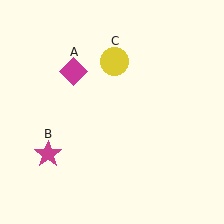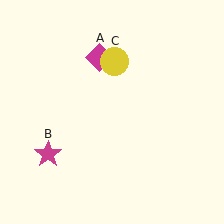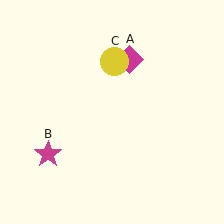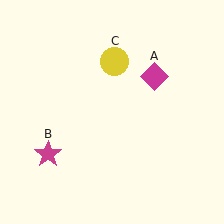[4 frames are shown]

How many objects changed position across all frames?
1 object changed position: magenta diamond (object A).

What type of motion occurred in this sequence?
The magenta diamond (object A) rotated clockwise around the center of the scene.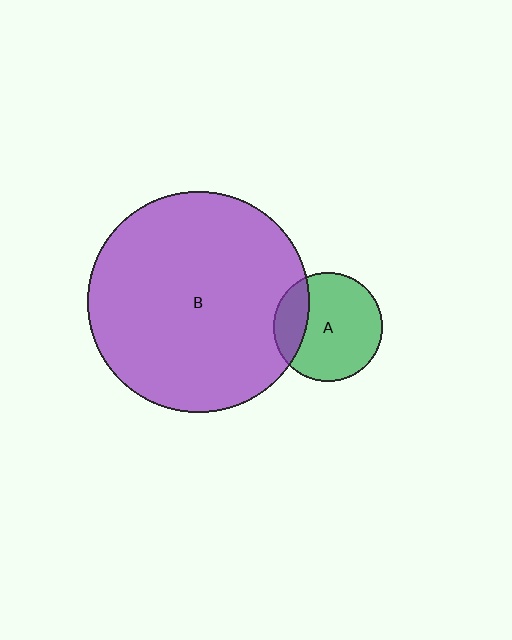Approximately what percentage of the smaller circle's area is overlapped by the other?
Approximately 20%.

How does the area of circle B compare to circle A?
Approximately 4.1 times.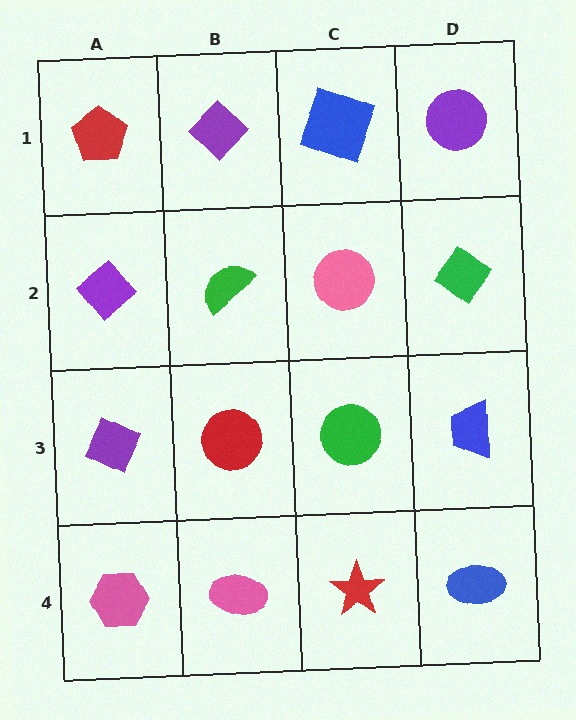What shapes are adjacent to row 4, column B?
A red circle (row 3, column B), a pink hexagon (row 4, column A), a red star (row 4, column C).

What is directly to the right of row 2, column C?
A green diamond.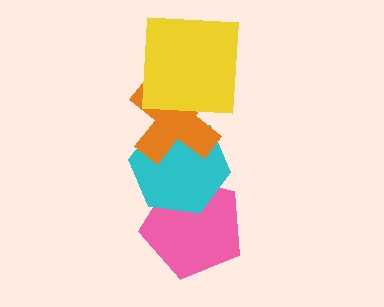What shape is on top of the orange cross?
The yellow square is on top of the orange cross.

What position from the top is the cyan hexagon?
The cyan hexagon is 3rd from the top.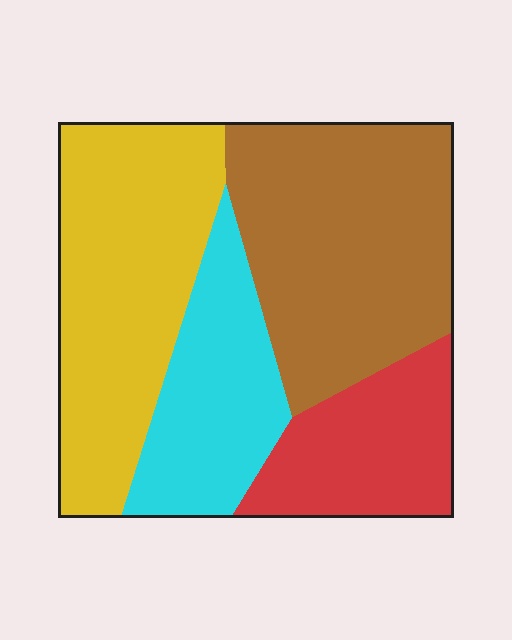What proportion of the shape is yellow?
Yellow takes up between a sixth and a third of the shape.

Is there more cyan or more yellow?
Yellow.